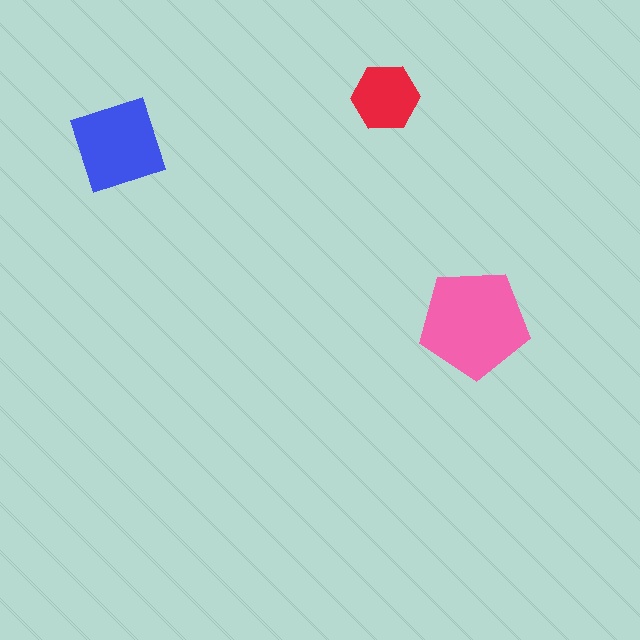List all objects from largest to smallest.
The pink pentagon, the blue diamond, the red hexagon.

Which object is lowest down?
The pink pentagon is bottommost.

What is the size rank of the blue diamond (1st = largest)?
2nd.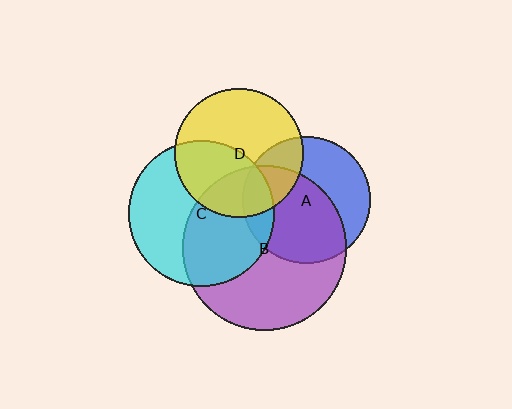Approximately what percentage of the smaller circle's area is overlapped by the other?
Approximately 15%.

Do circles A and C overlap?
Yes.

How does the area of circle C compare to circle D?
Approximately 1.3 times.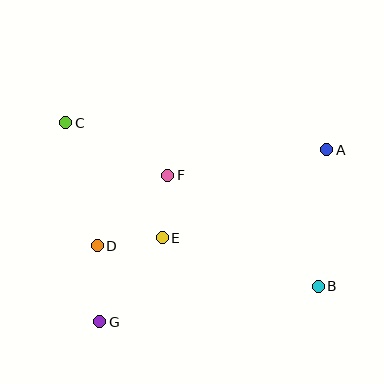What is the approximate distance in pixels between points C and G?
The distance between C and G is approximately 202 pixels.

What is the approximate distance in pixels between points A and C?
The distance between A and C is approximately 262 pixels.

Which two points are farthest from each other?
Points B and C are farthest from each other.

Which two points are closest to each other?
Points E and F are closest to each other.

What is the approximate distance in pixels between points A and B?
The distance between A and B is approximately 137 pixels.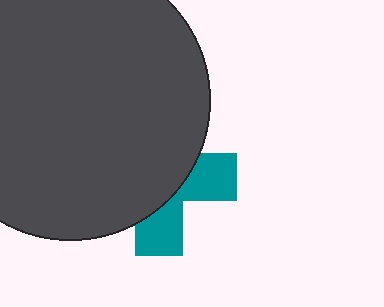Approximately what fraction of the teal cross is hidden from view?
Roughly 64% of the teal cross is hidden behind the dark gray circle.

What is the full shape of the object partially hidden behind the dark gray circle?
The partially hidden object is a teal cross.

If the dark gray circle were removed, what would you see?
You would see the complete teal cross.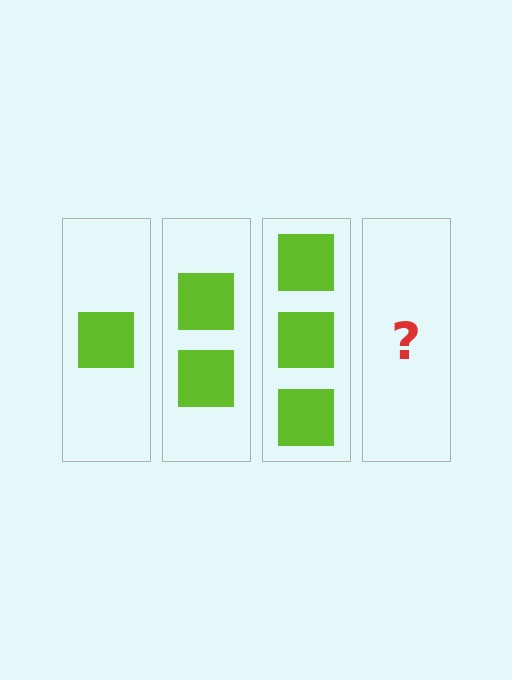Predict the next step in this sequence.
The next step is 4 squares.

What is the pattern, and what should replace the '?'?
The pattern is that each step adds one more square. The '?' should be 4 squares.